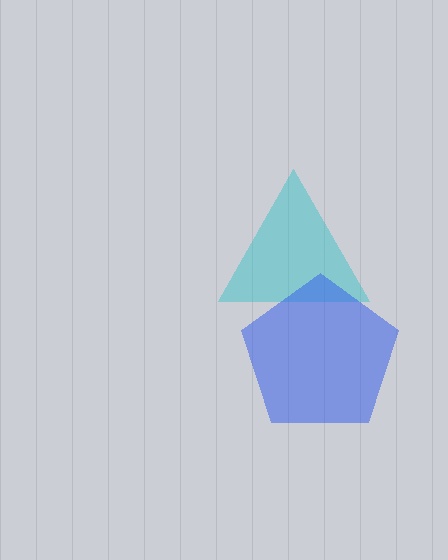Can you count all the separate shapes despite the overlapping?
Yes, there are 2 separate shapes.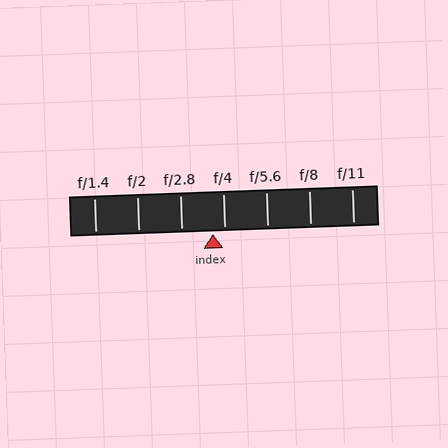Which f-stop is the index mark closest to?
The index mark is closest to f/4.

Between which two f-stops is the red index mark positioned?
The index mark is between f/2.8 and f/4.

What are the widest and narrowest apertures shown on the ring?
The widest aperture shown is f/1.4 and the narrowest is f/11.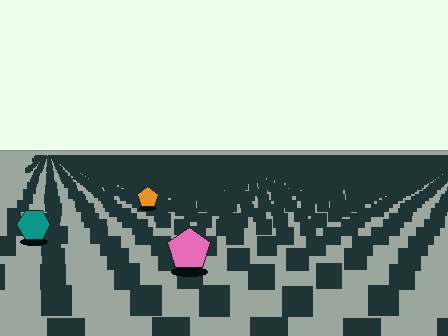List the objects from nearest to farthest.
From nearest to farthest: the pink pentagon, the teal hexagon, the orange pentagon.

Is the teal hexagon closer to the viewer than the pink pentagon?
No. The pink pentagon is closer — you can tell from the texture gradient: the ground texture is coarser near it.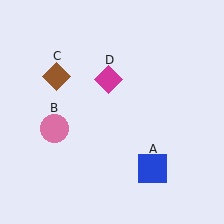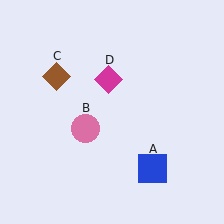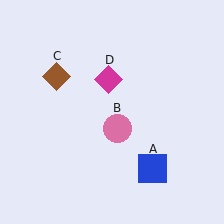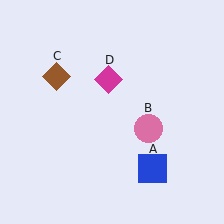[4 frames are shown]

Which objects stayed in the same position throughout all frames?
Blue square (object A) and brown diamond (object C) and magenta diamond (object D) remained stationary.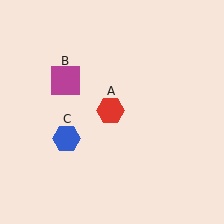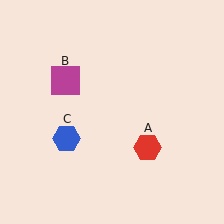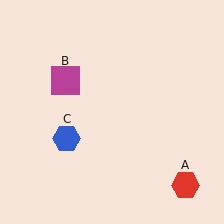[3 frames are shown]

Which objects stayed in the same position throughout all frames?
Magenta square (object B) and blue hexagon (object C) remained stationary.